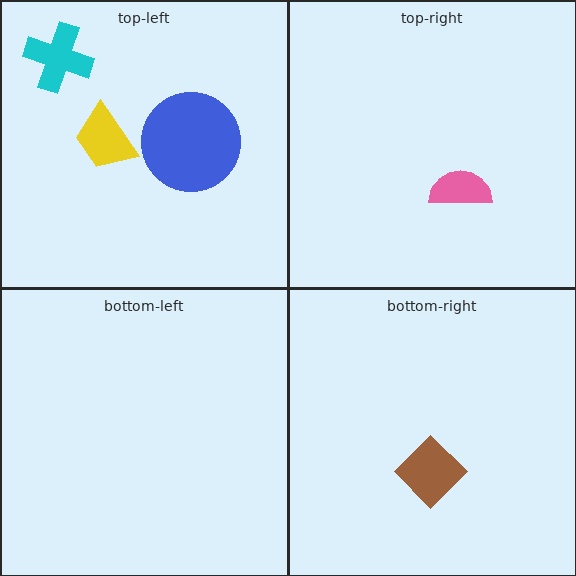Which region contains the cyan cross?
The top-left region.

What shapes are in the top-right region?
The pink semicircle.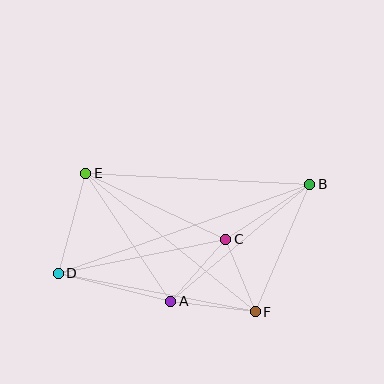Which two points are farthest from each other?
Points B and D are farthest from each other.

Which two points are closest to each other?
Points C and F are closest to each other.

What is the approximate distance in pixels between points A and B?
The distance between A and B is approximately 181 pixels.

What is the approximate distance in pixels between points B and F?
The distance between B and F is approximately 138 pixels.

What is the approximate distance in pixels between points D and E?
The distance between D and E is approximately 104 pixels.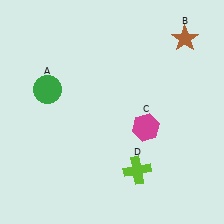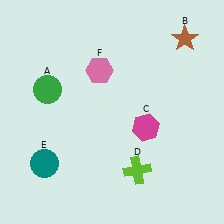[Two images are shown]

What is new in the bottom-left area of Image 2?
A teal circle (E) was added in the bottom-left area of Image 2.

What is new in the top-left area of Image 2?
A pink hexagon (F) was added in the top-left area of Image 2.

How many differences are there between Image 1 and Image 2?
There are 2 differences between the two images.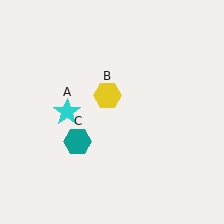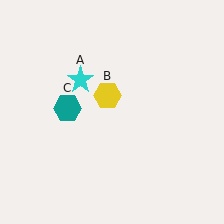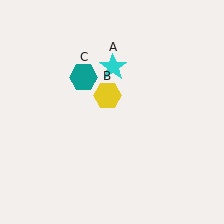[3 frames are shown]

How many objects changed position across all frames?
2 objects changed position: cyan star (object A), teal hexagon (object C).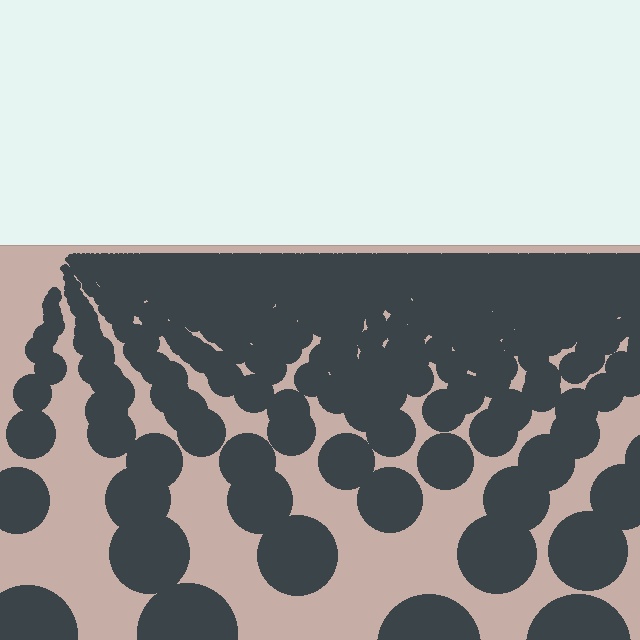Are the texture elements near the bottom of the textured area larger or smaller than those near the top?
Larger. Near the bottom, elements are closer to the viewer and appear at a bigger on-screen size.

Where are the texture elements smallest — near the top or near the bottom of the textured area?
Near the top.